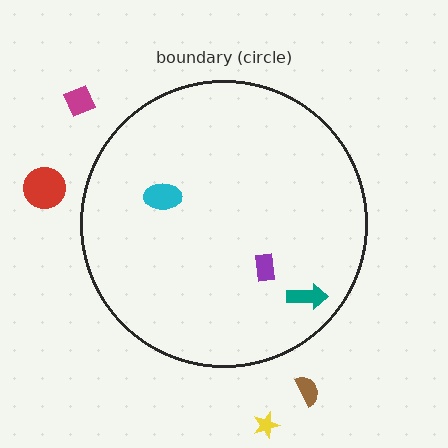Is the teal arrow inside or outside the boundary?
Inside.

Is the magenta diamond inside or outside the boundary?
Outside.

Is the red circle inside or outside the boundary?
Outside.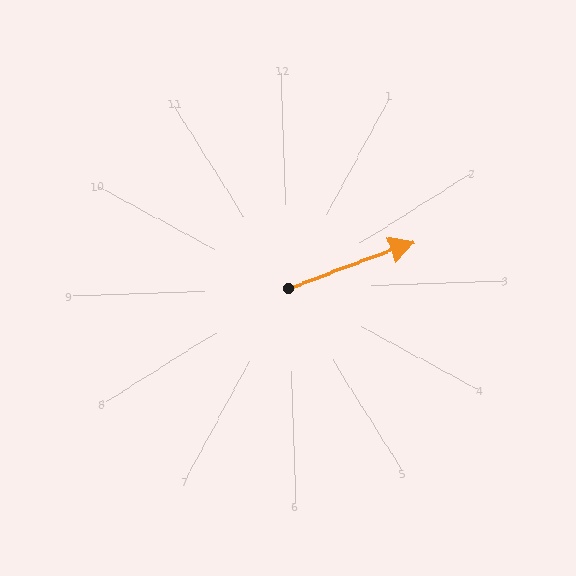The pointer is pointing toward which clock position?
Roughly 2 o'clock.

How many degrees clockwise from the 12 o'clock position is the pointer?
Approximately 72 degrees.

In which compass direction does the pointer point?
East.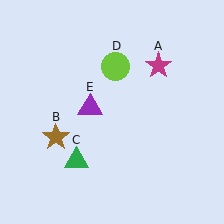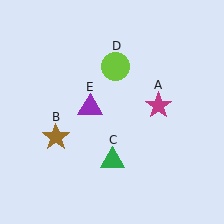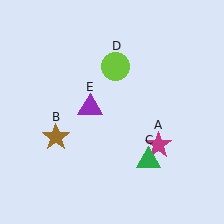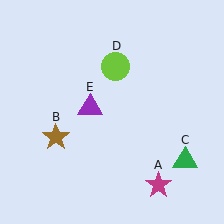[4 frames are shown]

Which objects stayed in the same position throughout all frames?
Brown star (object B) and lime circle (object D) and purple triangle (object E) remained stationary.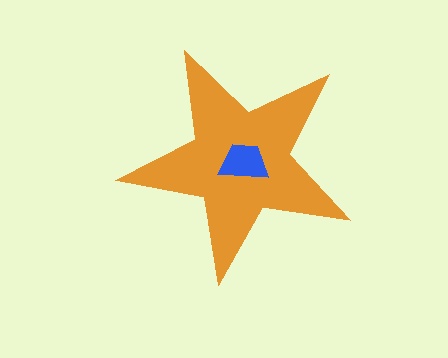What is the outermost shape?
The orange star.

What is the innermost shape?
The blue trapezoid.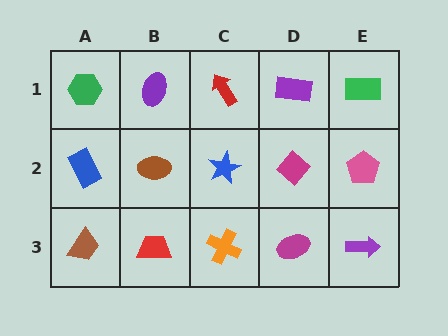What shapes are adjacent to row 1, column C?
A blue star (row 2, column C), a purple ellipse (row 1, column B), a purple rectangle (row 1, column D).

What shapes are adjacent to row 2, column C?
A red arrow (row 1, column C), an orange cross (row 3, column C), a brown ellipse (row 2, column B), a magenta diamond (row 2, column D).